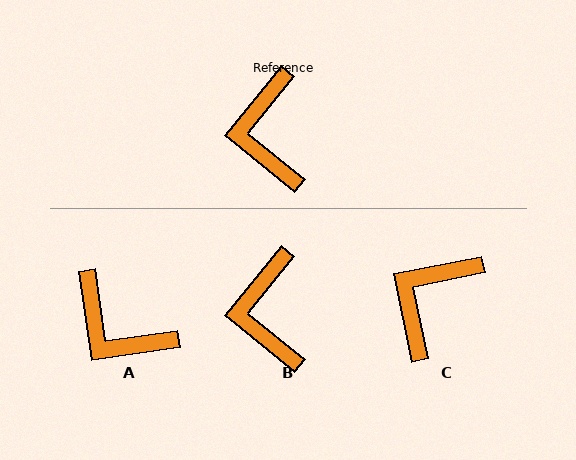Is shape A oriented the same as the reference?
No, it is off by about 47 degrees.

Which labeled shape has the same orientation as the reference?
B.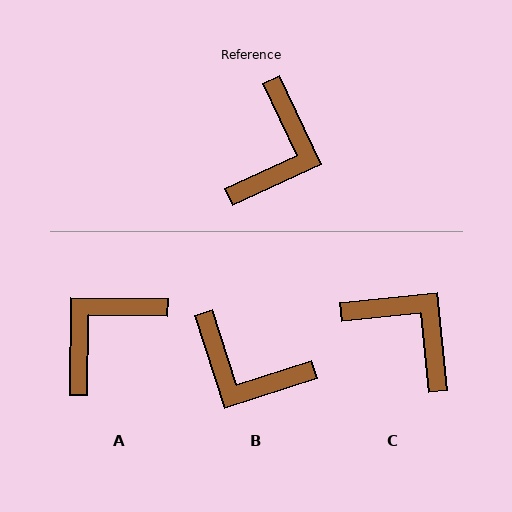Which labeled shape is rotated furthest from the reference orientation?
A, about 155 degrees away.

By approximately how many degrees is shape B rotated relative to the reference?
Approximately 97 degrees clockwise.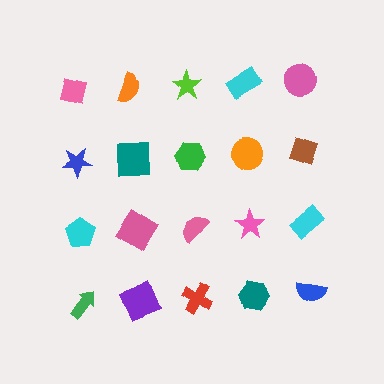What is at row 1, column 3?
A lime star.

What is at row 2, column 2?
A teal square.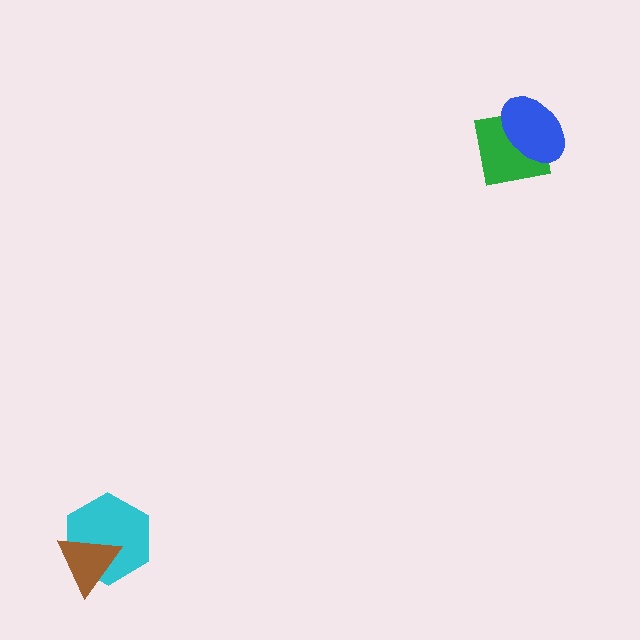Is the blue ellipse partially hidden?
No, no other shape covers it.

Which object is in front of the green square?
The blue ellipse is in front of the green square.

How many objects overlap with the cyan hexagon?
1 object overlaps with the cyan hexagon.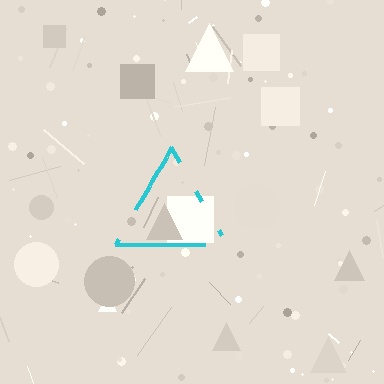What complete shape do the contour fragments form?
The contour fragments form a triangle.